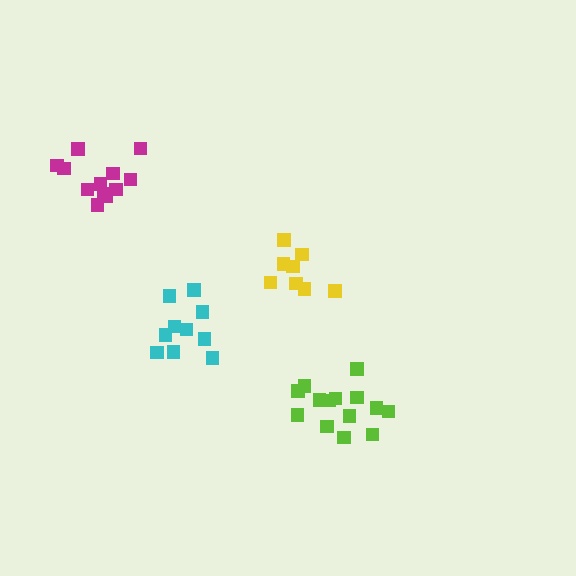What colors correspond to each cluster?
The clusters are colored: yellow, lime, cyan, magenta.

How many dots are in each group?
Group 1: 8 dots, Group 2: 14 dots, Group 3: 10 dots, Group 4: 12 dots (44 total).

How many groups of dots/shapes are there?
There are 4 groups.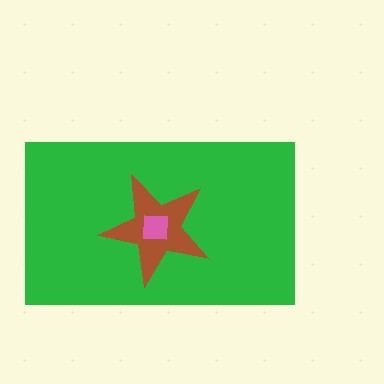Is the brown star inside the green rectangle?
Yes.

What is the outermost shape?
The green rectangle.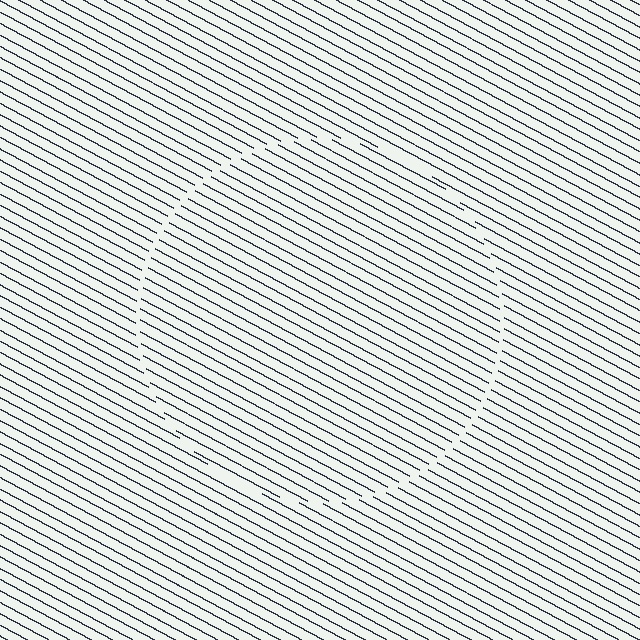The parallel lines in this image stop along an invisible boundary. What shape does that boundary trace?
An illusory circle. The interior of the shape contains the same grating, shifted by half a period — the contour is defined by the phase discontinuity where line-ends from the inner and outer gratings abut.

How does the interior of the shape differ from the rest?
The interior of the shape contains the same grating, shifted by half a period — the contour is defined by the phase discontinuity where line-ends from the inner and outer gratings abut.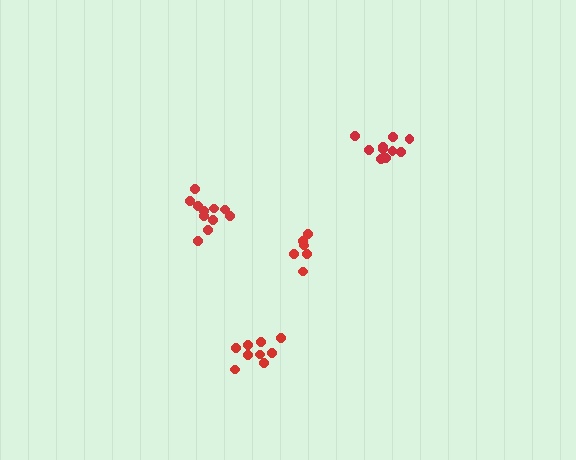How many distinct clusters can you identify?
There are 4 distinct clusters.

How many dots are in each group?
Group 1: 10 dots, Group 2: 9 dots, Group 3: 11 dots, Group 4: 6 dots (36 total).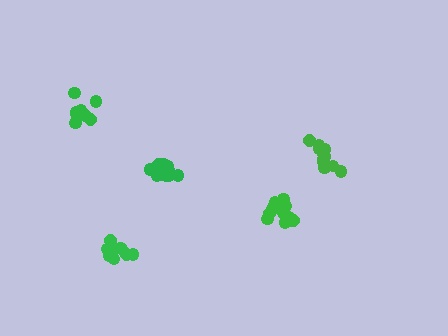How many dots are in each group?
Group 1: 12 dots, Group 2: 9 dots, Group 3: 10 dots, Group 4: 15 dots, Group 5: 15 dots (61 total).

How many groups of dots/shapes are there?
There are 5 groups.